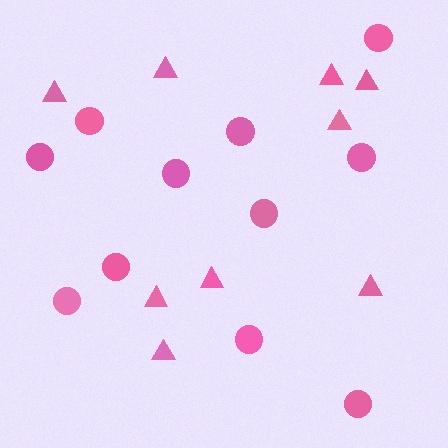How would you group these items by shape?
There are 2 groups: one group of triangles (9) and one group of circles (11).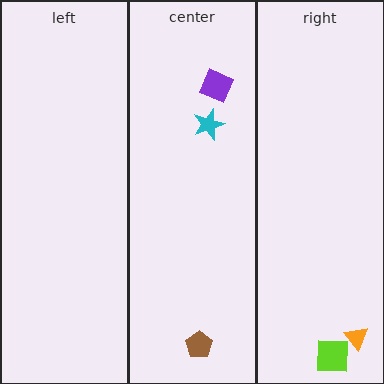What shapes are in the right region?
The lime square, the orange triangle.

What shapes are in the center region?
The brown pentagon, the cyan star, the purple diamond.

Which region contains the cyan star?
The center region.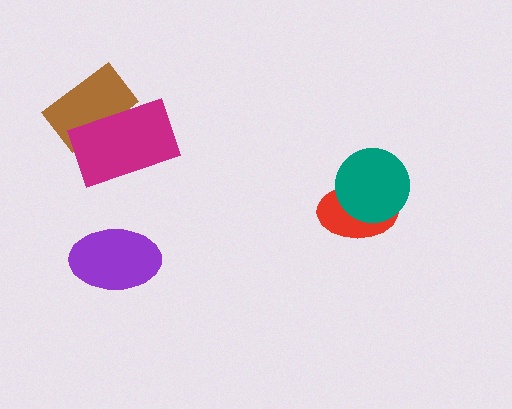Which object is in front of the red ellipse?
The teal circle is in front of the red ellipse.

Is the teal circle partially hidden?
No, no other shape covers it.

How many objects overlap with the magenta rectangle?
1 object overlaps with the magenta rectangle.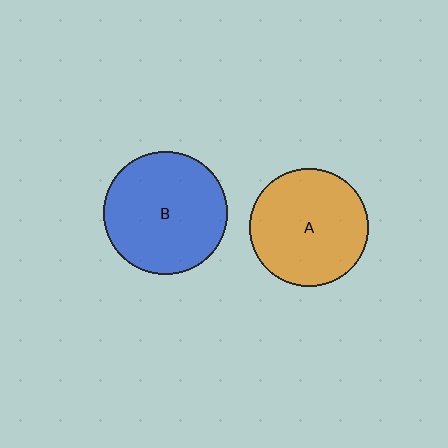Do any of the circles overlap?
No, none of the circles overlap.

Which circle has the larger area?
Circle B (blue).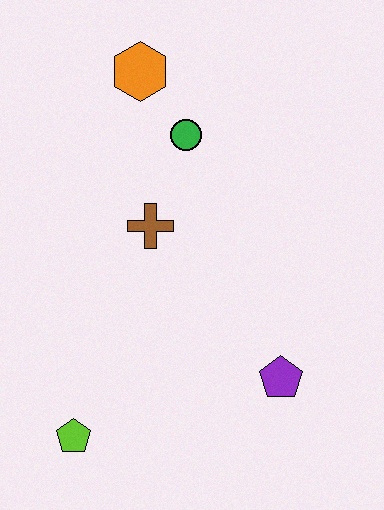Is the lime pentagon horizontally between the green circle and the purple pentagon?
No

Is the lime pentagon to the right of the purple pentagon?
No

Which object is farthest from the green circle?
The lime pentagon is farthest from the green circle.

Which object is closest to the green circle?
The orange hexagon is closest to the green circle.